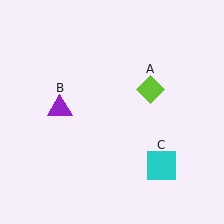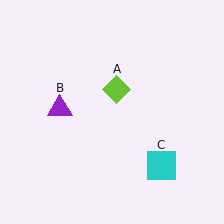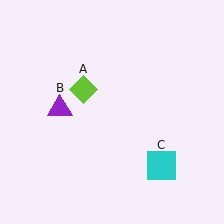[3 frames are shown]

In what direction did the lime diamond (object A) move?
The lime diamond (object A) moved left.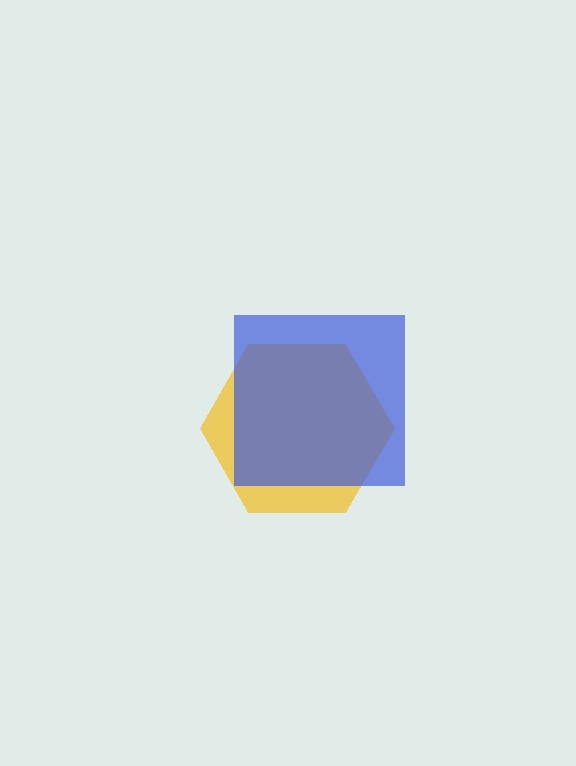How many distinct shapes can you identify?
There are 2 distinct shapes: a yellow hexagon, a blue square.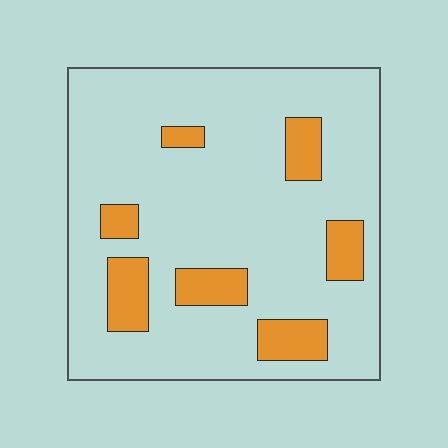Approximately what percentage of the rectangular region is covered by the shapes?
Approximately 15%.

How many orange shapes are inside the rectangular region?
7.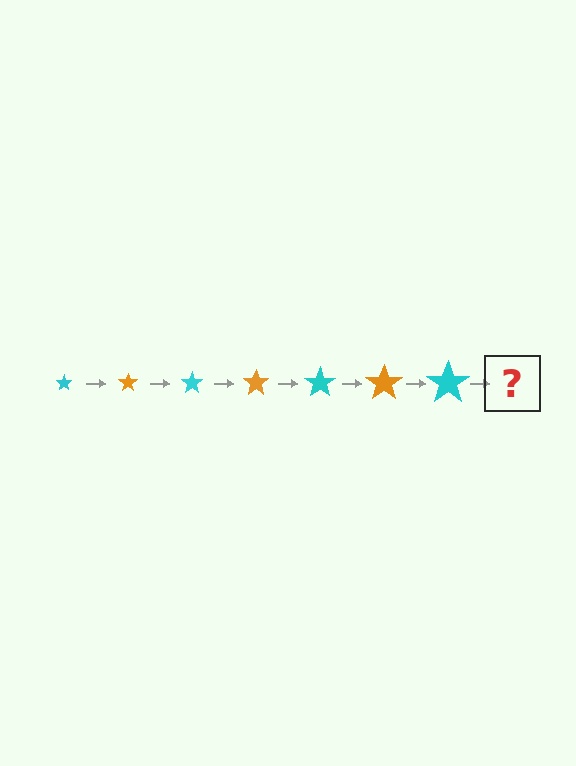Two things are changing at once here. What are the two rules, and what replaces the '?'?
The two rules are that the star grows larger each step and the color cycles through cyan and orange. The '?' should be an orange star, larger than the previous one.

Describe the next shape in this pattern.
It should be an orange star, larger than the previous one.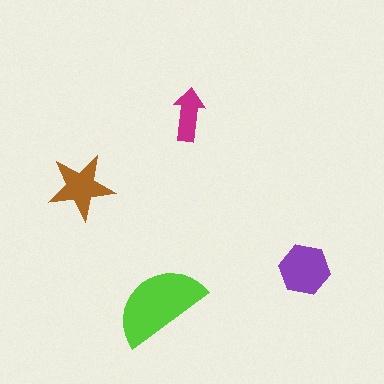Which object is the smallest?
The magenta arrow.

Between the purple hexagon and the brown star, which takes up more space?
The purple hexagon.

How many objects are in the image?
There are 4 objects in the image.